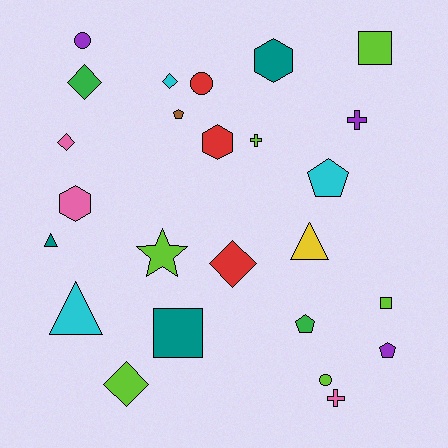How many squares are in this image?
There are 3 squares.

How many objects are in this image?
There are 25 objects.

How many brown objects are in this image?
There is 1 brown object.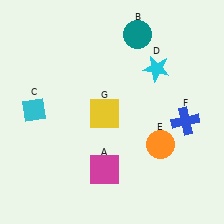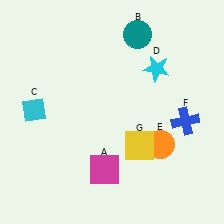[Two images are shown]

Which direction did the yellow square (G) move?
The yellow square (G) moved right.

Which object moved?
The yellow square (G) moved right.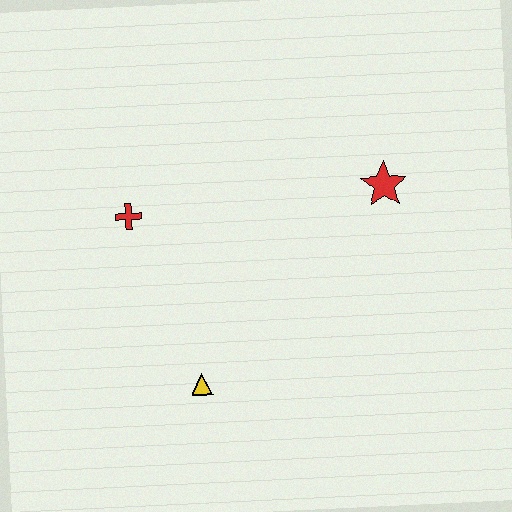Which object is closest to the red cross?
The yellow triangle is closest to the red cross.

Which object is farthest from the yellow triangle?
The red star is farthest from the yellow triangle.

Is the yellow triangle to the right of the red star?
No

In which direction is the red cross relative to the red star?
The red cross is to the left of the red star.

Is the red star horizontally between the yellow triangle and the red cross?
No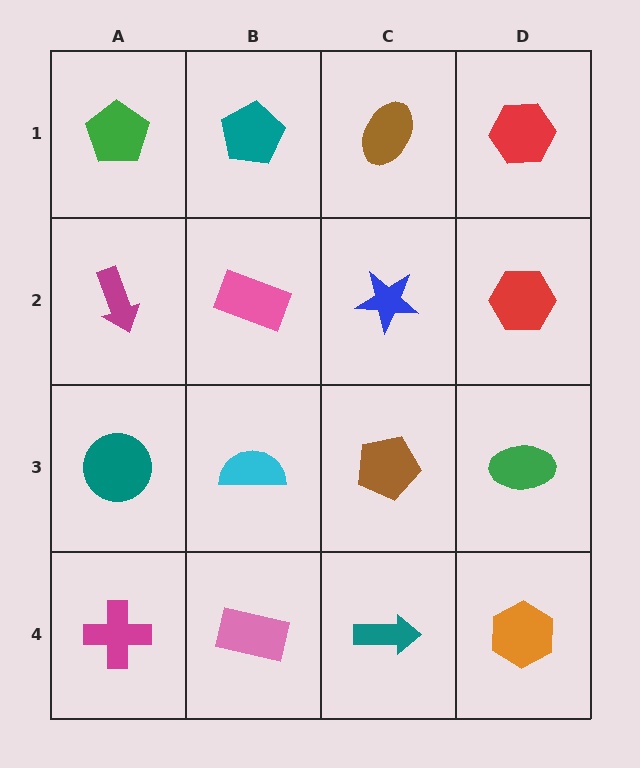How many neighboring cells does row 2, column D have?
3.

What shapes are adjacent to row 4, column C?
A brown pentagon (row 3, column C), a pink rectangle (row 4, column B), an orange hexagon (row 4, column D).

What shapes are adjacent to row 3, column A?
A magenta arrow (row 2, column A), a magenta cross (row 4, column A), a cyan semicircle (row 3, column B).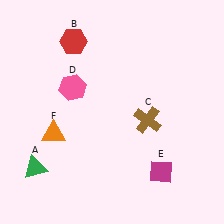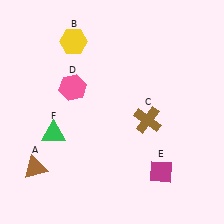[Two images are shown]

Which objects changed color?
A changed from green to brown. B changed from red to yellow. F changed from orange to green.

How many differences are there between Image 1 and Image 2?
There are 3 differences between the two images.